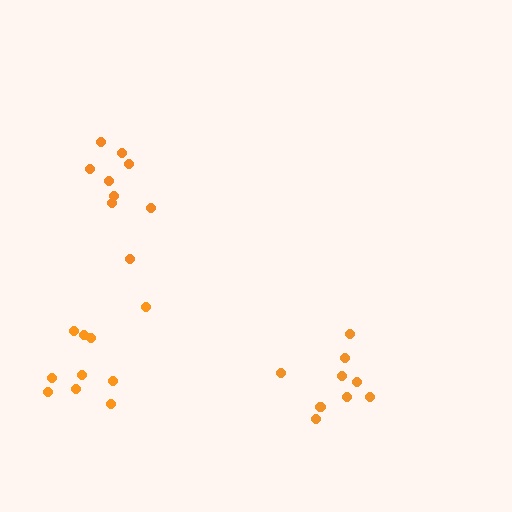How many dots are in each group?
Group 1: 10 dots, Group 2: 9 dots, Group 3: 9 dots (28 total).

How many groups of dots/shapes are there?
There are 3 groups.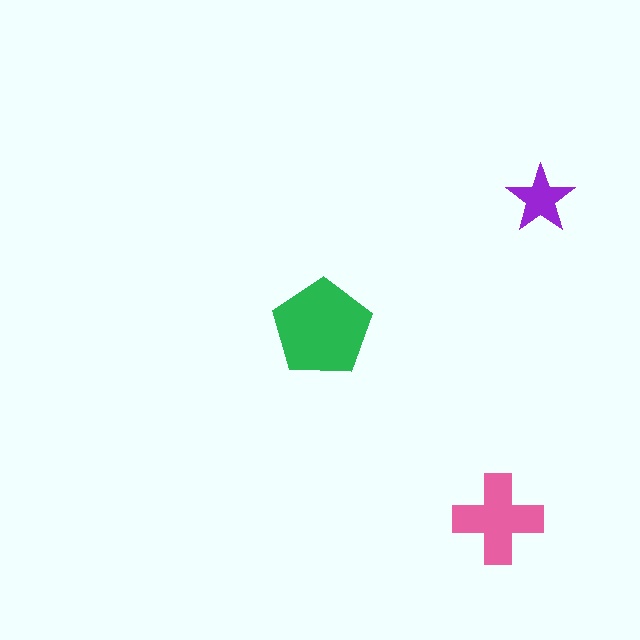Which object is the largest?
The green pentagon.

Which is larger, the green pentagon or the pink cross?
The green pentagon.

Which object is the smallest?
The purple star.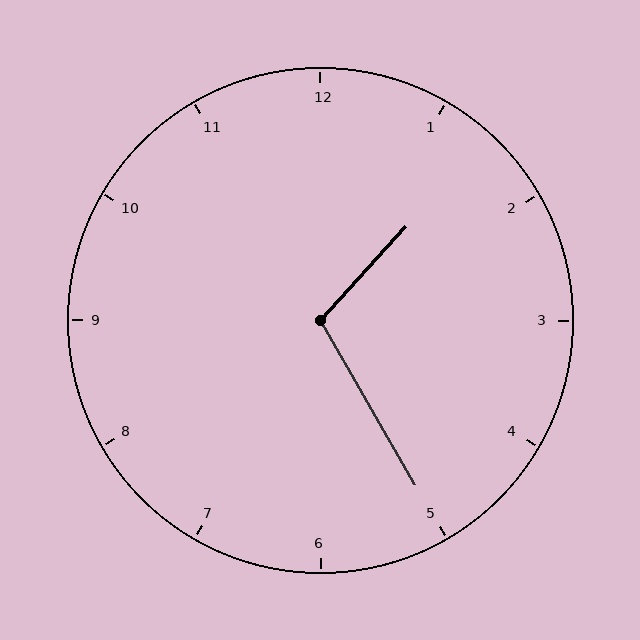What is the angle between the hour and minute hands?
Approximately 108 degrees.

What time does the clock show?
1:25.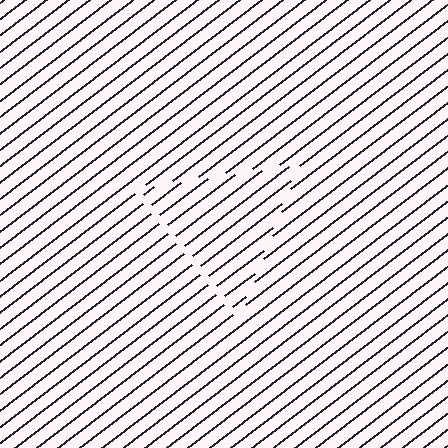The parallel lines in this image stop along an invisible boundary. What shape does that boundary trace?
An illusory triangle. The interior of the shape contains the same grating, shifted by half a period — the contour is defined by the phase discontinuity where line-ends from the inner and outer gratings abut.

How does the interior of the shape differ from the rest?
The interior of the shape contains the same grating, shifted by half a period — the contour is defined by the phase discontinuity where line-ends from the inner and outer gratings abut.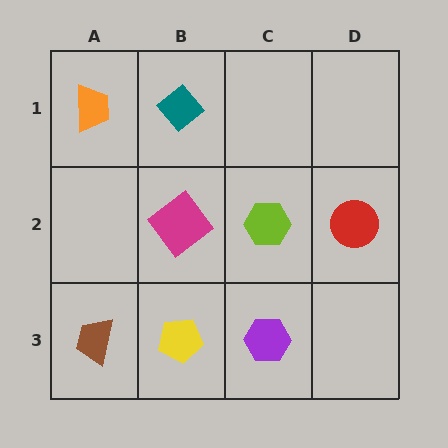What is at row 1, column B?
A teal diamond.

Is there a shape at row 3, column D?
No, that cell is empty.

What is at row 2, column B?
A magenta diamond.